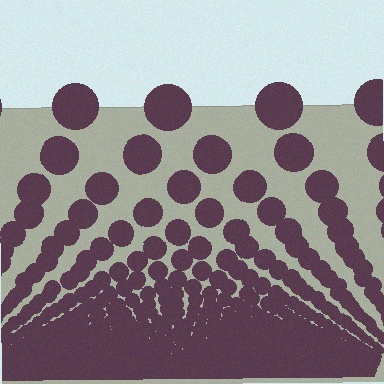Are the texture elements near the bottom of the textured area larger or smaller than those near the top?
Smaller. The gradient is inverted — elements near the bottom are smaller and denser.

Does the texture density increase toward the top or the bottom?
Density increases toward the bottom.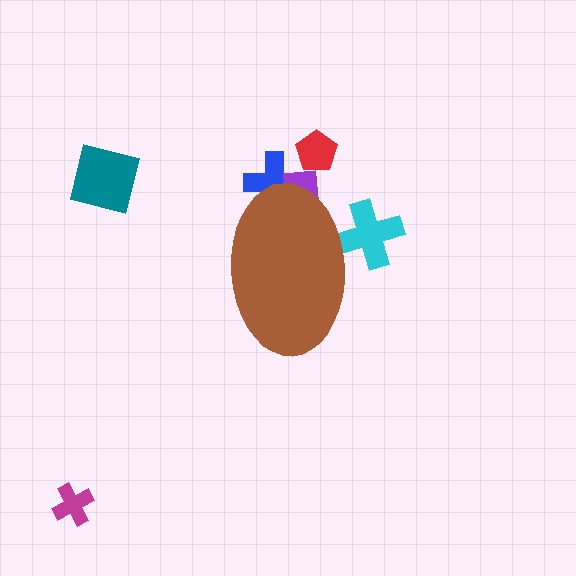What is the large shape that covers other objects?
A brown ellipse.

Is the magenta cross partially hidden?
No, the magenta cross is fully visible.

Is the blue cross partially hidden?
Yes, the blue cross is partially hidden behind the brown ellipse.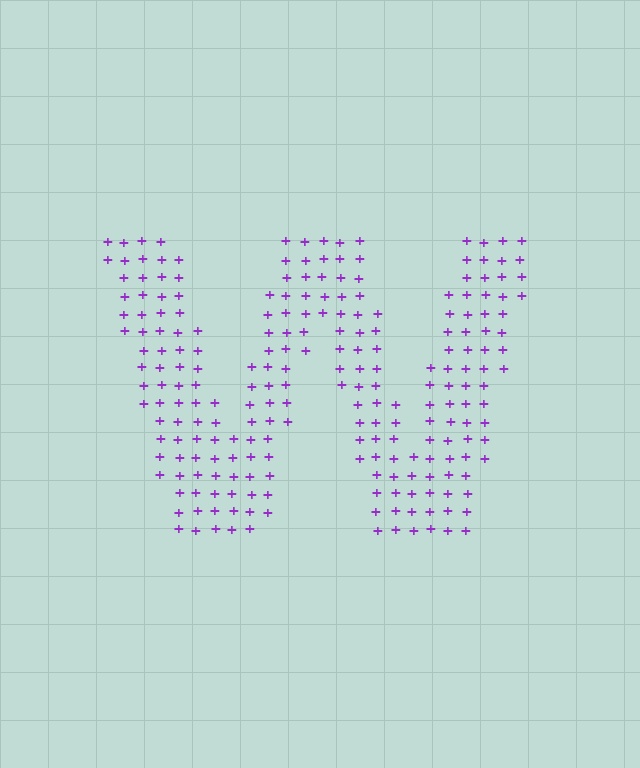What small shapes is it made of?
It is made of small plus signs.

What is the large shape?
The large shape is the letter W.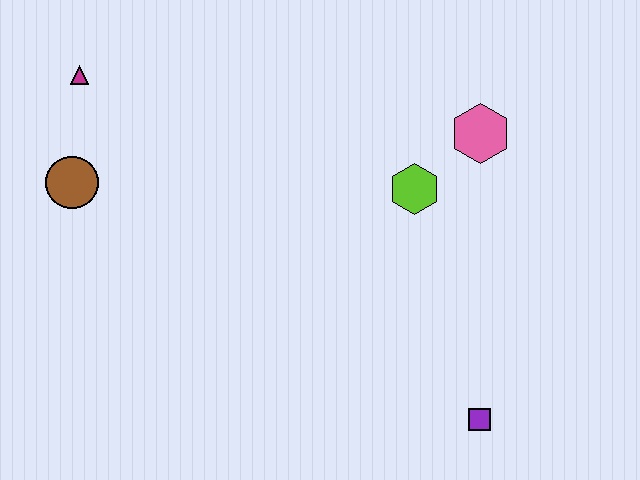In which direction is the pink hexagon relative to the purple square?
The pink hexagon is above the purple square.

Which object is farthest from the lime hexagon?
The magenta triangle is farthest from the lime hexagon.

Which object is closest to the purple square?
The lime hexagon is closest to the purple square.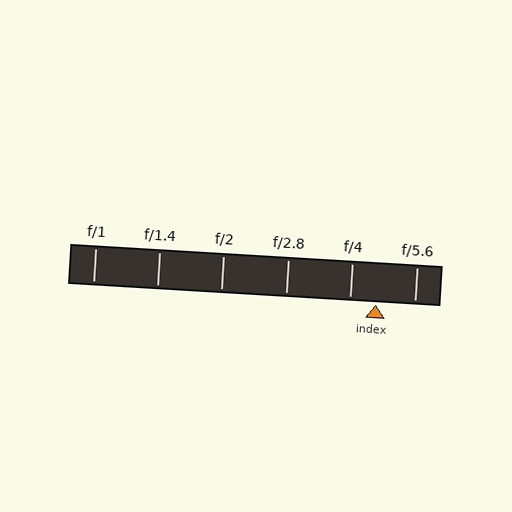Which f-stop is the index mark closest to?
The index mark is closest to f/4.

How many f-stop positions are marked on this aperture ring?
There are 6 f-stop positions marked.